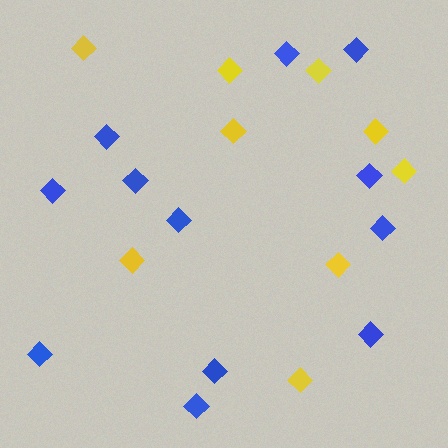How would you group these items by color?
There are 2 groups: one group of blue diamonds (12) and one group of yellow diamonds (9).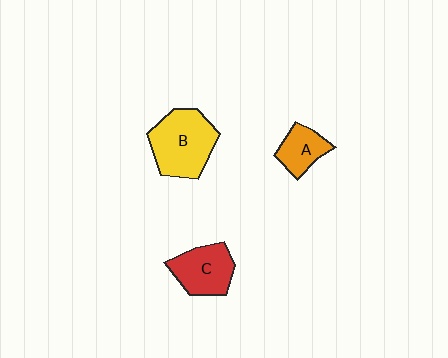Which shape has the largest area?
Shape B (yellow).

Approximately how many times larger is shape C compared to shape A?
Approximately 1.5 times.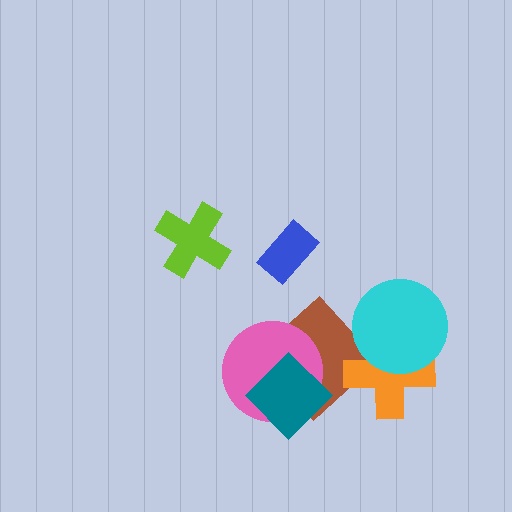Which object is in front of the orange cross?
The cyan circle is in front of the orange cross.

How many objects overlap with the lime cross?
0 objects overlap with the lime cross.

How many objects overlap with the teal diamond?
2 objects overlap with the teal diamond.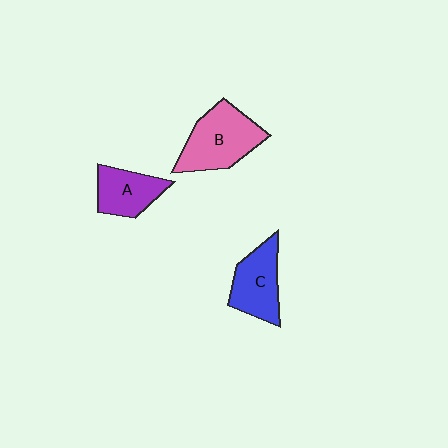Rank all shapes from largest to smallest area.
From largest to smallest: B (pink), C (blue), A (purple).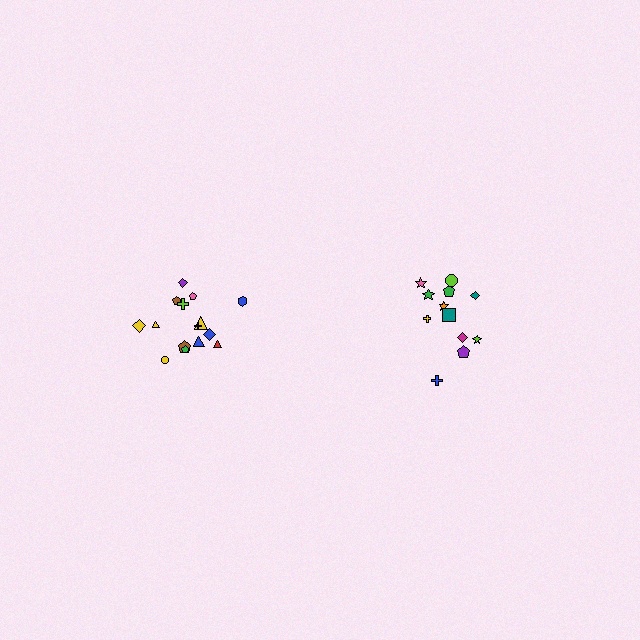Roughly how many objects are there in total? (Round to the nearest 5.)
Roughly 25 objects in total.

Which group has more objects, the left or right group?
The left group.